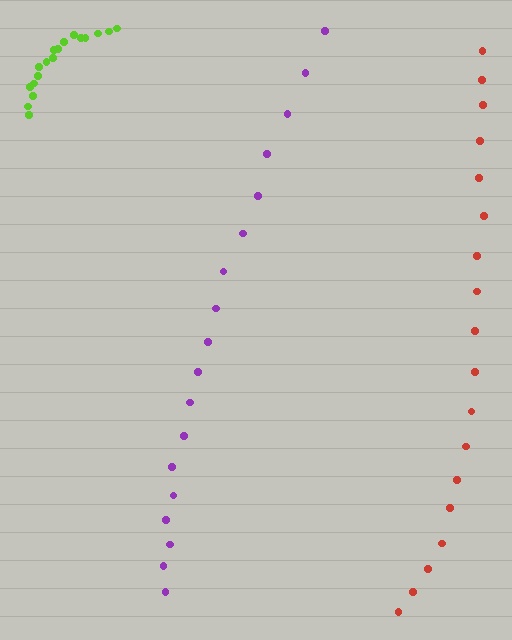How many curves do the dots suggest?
There are 3 distinct paths.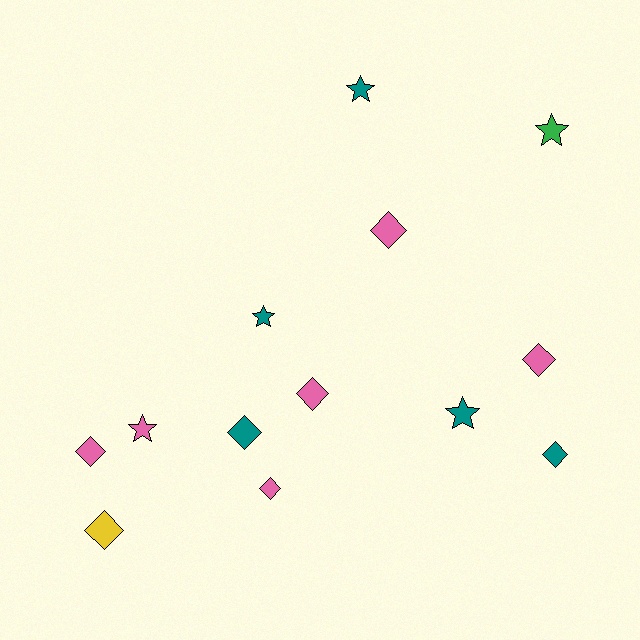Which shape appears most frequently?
Diamond, with 8 objects.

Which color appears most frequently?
Pink, with 6 objects.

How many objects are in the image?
There are 13 objects.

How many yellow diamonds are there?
There is 1 yellow diamond.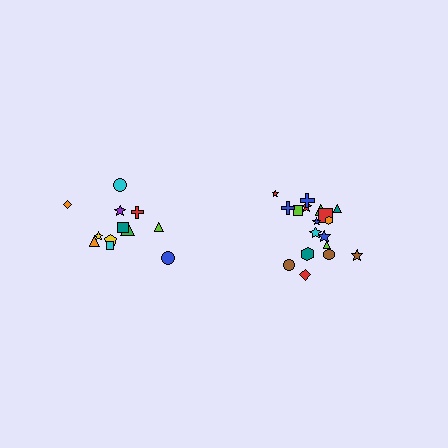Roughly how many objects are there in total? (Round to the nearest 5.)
Roughly 30 objects in total.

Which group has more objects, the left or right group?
The right group.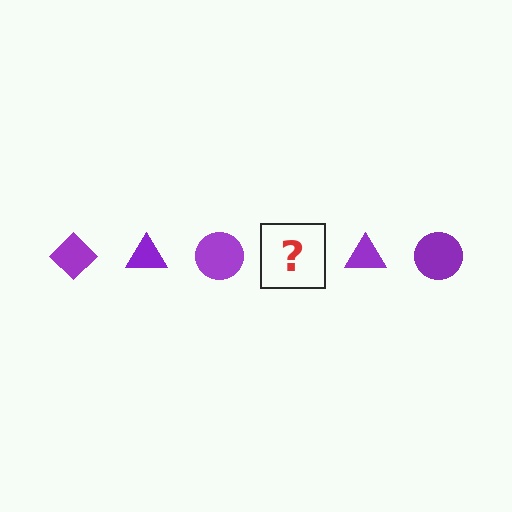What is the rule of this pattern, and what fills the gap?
The rule is that the pattern cycles through diamond, triangle, circle shapes in purple. The gap should be filled with a purple diamond.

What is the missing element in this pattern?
The missing element is a purple diamond.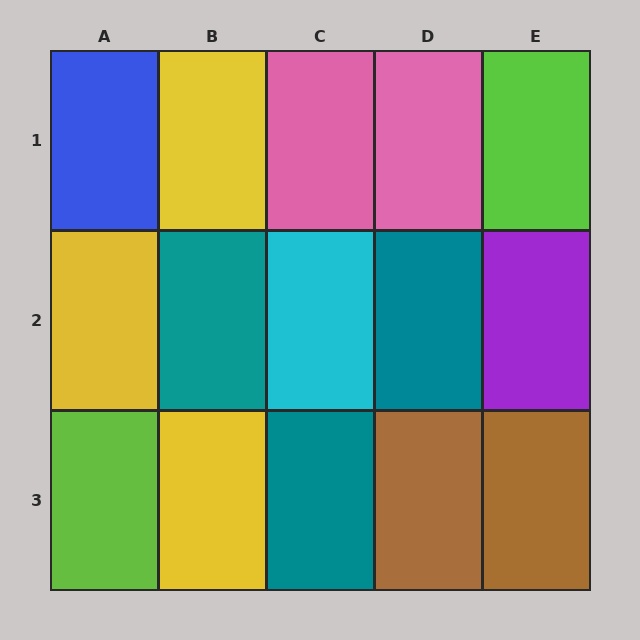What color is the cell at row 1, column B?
Yellow.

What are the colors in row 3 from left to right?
Lime, yellow, teal, brown, brown.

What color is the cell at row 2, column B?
Teal.